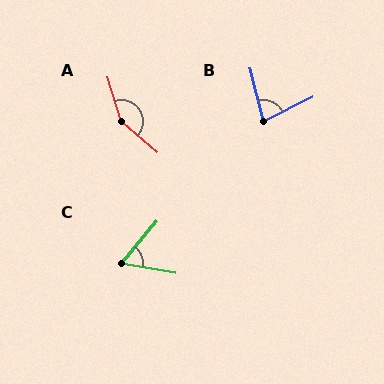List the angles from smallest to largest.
C (60°), B (78°), A (147°).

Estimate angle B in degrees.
Approximately 78 degrees.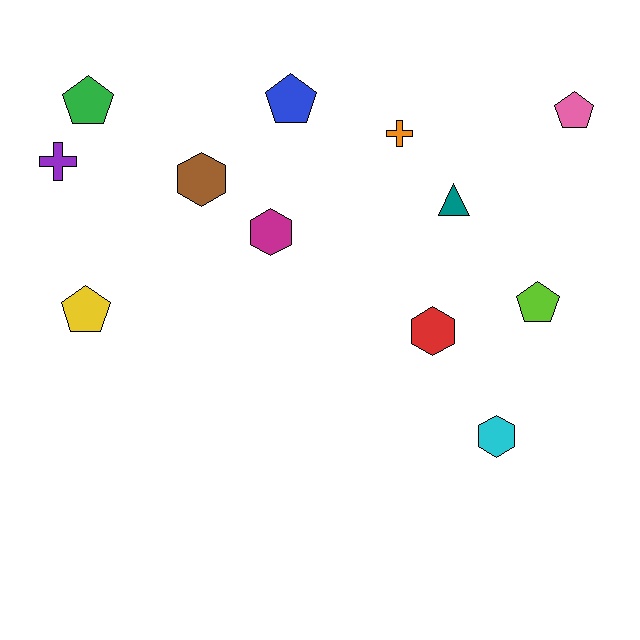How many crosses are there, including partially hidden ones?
There are 2 crosses.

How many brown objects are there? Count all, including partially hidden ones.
There is 1 brown object.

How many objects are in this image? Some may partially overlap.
There are 12 objects.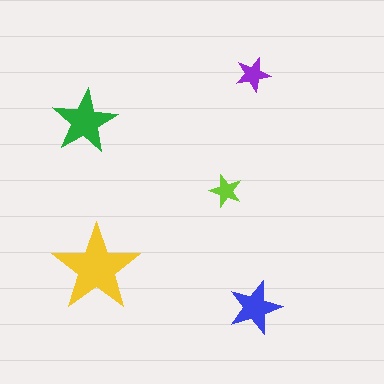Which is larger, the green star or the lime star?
The green one.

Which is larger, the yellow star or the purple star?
The yellow one.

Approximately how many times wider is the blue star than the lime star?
About 1.5 times wider.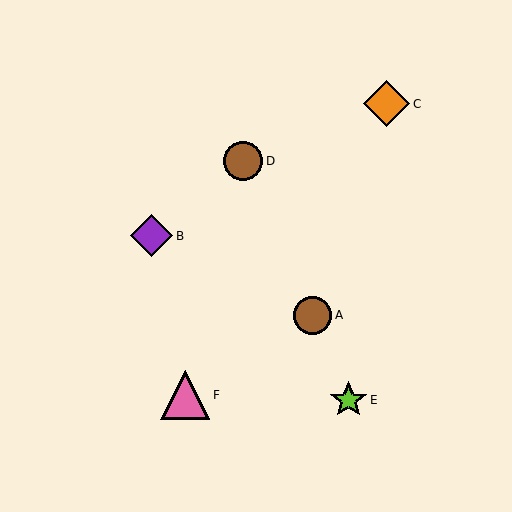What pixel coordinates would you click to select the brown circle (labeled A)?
Click at (313, 315) to select the brown circle A.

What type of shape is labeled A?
Shape A is a brown circle.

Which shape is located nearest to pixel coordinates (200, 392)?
The pink triangle (labeled F) at (185, 395) is nearest to that location.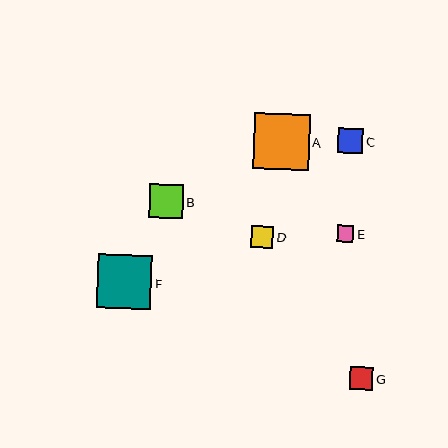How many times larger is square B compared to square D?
Square B is approximately 1.5 times the size of square D.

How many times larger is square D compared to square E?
Square D is approximately 1.4 times the size of square E.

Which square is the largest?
Square A is the largest with a size of approximately 56 pixels.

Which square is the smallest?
Square E is the smallest with a size of approximately 16 pixels.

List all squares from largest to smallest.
From largest to smallest: A, F, B, C, G, D, E.